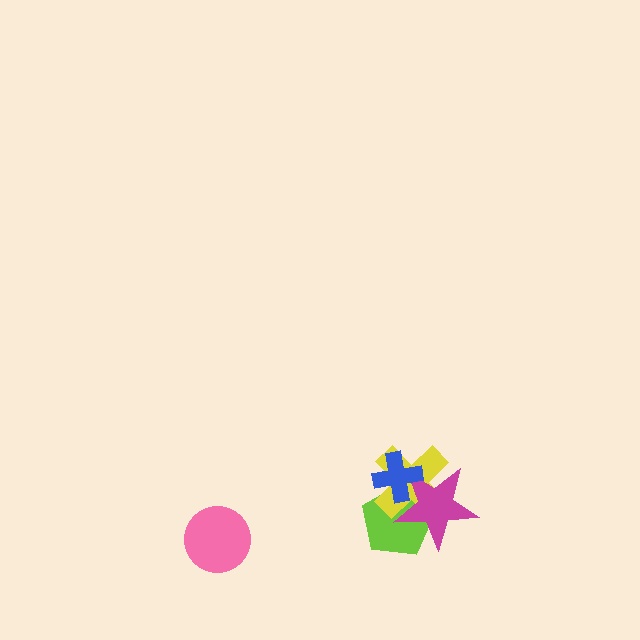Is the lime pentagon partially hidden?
Yes, it is partially covered by another shape.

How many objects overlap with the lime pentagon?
3 objects overlap with the lime pentagon.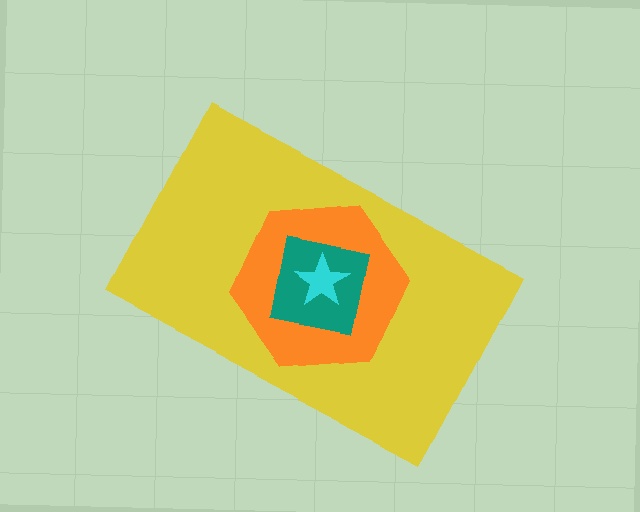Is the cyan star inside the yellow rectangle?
Yes.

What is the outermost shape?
The yellow rectangle.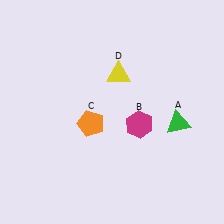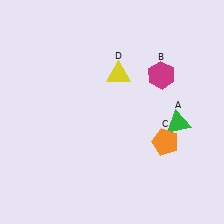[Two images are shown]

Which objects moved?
The objects that moved are: the magenta hexagon (B), the orange pentagon (C).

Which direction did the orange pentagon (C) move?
The orange pentagon (C) moved right.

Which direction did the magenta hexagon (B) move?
The magenta hexagon (B) moved up.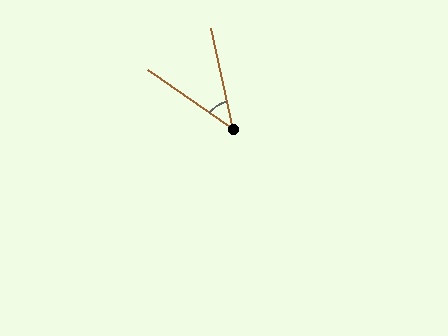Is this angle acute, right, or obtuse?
It is acute.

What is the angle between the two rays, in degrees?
Approximately 42 degrees.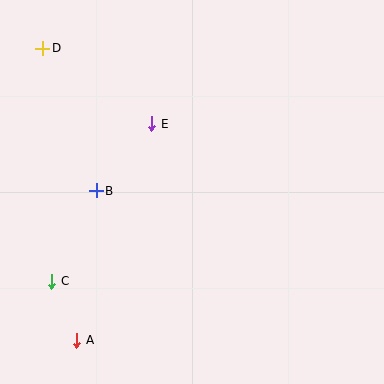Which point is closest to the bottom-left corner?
Point A is closest to the bottom-left corner.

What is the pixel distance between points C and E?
The distance between C and E is 187 pixels.